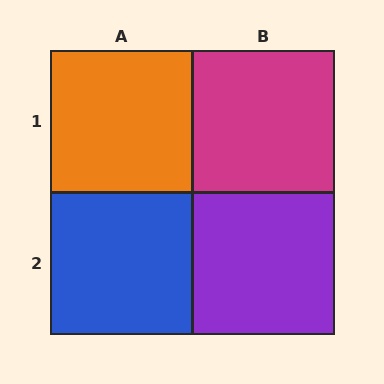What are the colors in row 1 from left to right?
Orange, magenta.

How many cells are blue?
1 cell is blue.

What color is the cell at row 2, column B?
Purple.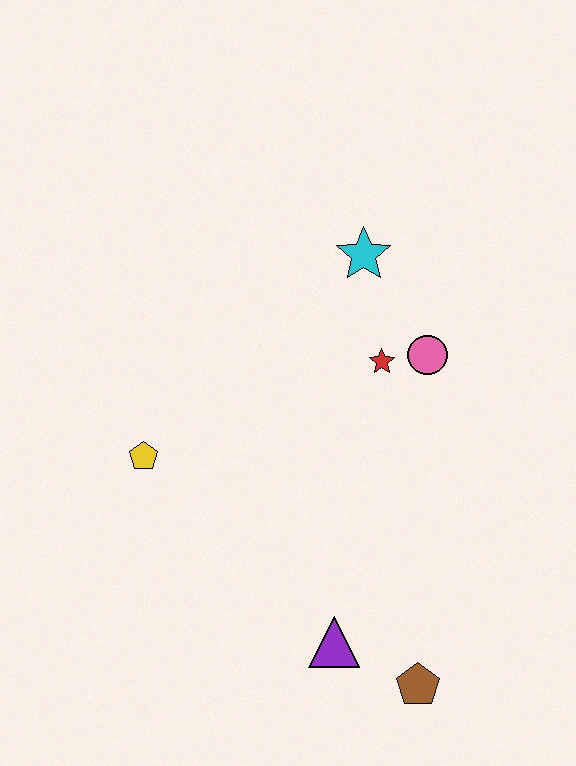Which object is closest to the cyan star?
The red star is closest to the cyan star.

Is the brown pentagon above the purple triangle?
No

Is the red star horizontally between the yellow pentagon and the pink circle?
Yes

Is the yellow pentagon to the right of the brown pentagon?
No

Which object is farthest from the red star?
The brown pentagon is farthest from the red star.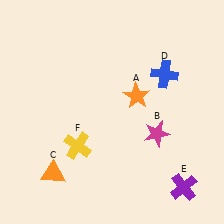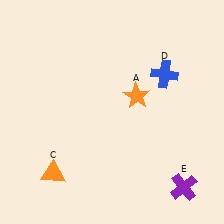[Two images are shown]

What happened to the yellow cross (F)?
The yellow cross (F) was removed in Image 2. It was in the bottom-left area of Image 1.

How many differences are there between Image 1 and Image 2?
There are 2 differences between the two images.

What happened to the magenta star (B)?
The magenta star (B) was removed in Image 2. It was in the bottom-right area of Image 1.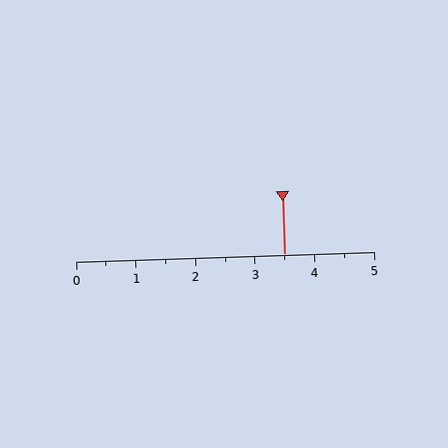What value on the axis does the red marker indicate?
The marker indicates approximately 3.5.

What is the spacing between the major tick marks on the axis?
The major ticks are spaced 1 apart.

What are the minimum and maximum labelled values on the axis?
The axis runs from 0 to 5.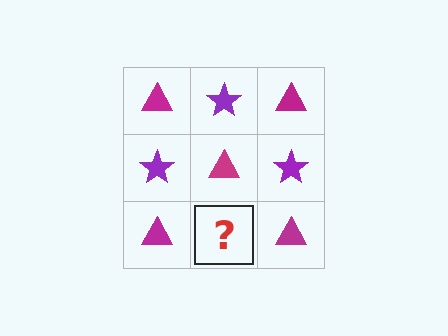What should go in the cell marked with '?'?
The missing cell should contain a purple star.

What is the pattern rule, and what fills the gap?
The rule is that it alternates magenta triangle and purple star in a checkerboard pattern. The gap should be filled with a purple star.